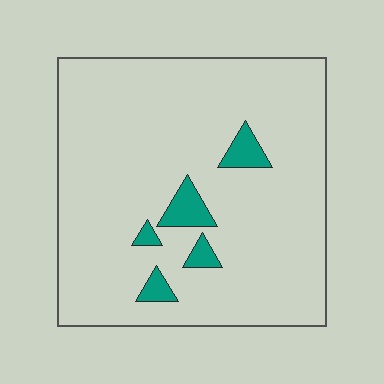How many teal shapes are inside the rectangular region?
5.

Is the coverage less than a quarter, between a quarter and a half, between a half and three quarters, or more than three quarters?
Less than a quarter.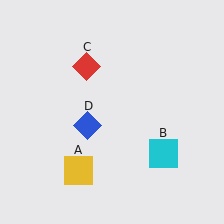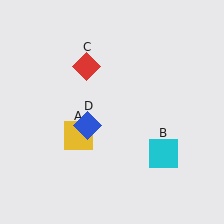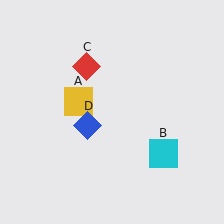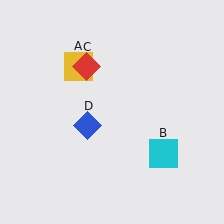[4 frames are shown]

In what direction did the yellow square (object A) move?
The yellow square (object A) moved up.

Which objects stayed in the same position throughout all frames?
Cyan square (object B) and red diamond (object C) and blue diamond (object D) remained stationary.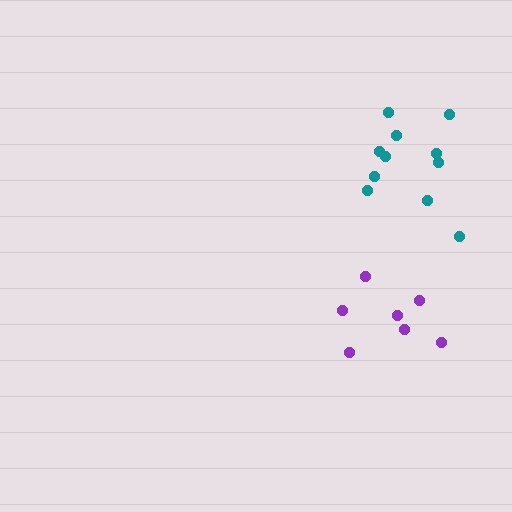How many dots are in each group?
Group 1: 7 dots, Group 2: 11 dots (18 total).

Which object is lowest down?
The purple cluster is bottommost.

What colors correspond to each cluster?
The clusters are colored: purple, teal.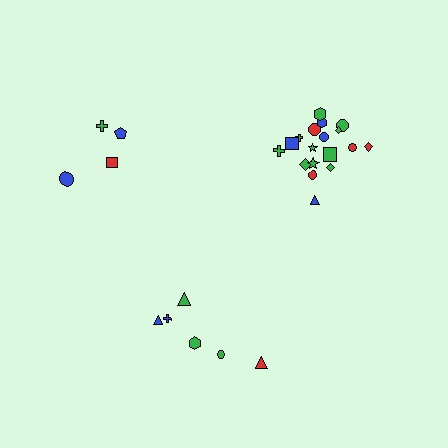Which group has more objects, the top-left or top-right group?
The top-right group.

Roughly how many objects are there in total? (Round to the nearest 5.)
Roughly 30 objects in total.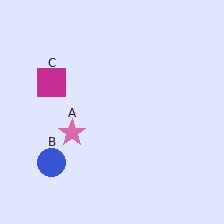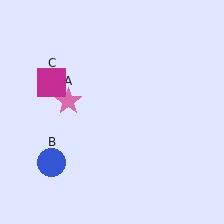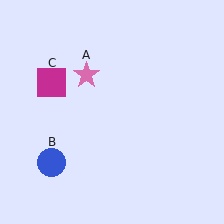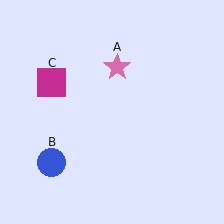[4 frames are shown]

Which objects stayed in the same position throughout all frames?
Blue circle (object B) and magenta square (object C) remained stationary.